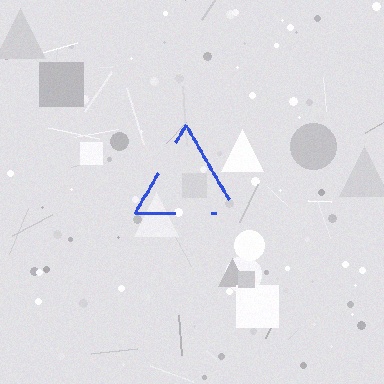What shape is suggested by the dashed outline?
The dashed outline suggests a triangle.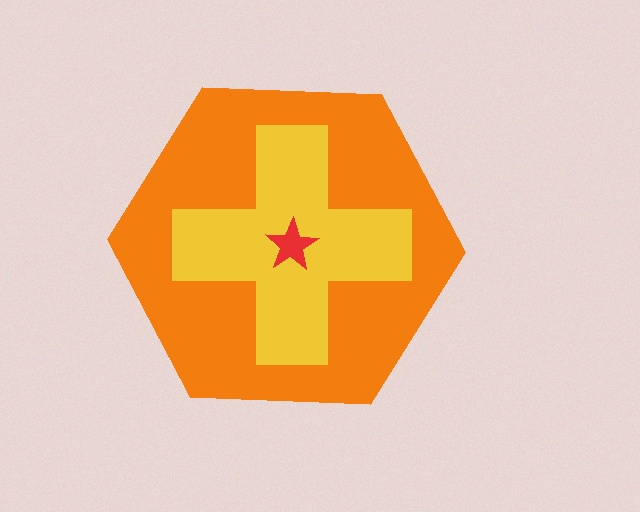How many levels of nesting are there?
3.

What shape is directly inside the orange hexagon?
The yellow cross.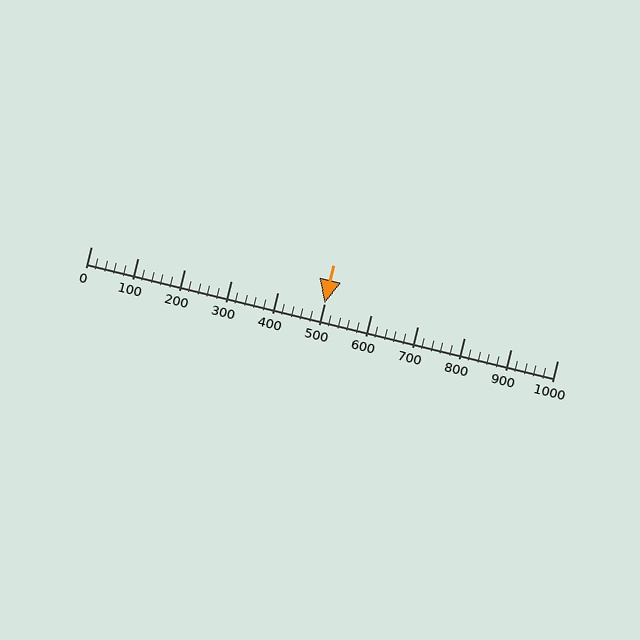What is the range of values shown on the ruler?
The ruler shows values from 0 to 1000.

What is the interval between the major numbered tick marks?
The major tick marks are spaced 100 units apart.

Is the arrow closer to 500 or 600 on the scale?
The arrow is closer to 500.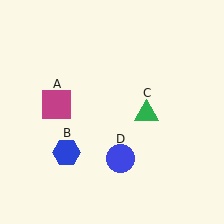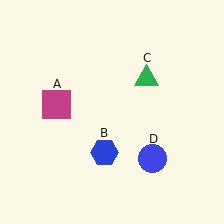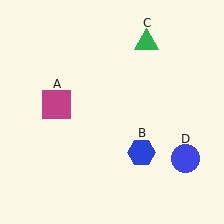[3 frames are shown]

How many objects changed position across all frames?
3 objects changed position: blue hexagon (object B), green triangle (object C), blue circle (object D).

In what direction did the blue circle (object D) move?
The blue circle (object D) moved right.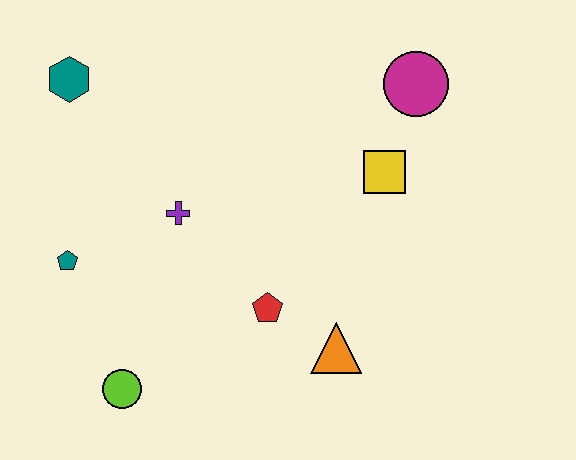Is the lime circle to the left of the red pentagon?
Yes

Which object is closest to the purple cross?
The teal pentagon is closest to the purple cross.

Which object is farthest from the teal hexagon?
The orange triangle is farthest from the teal hexagon.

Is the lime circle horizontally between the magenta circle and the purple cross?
No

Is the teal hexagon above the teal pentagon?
Yes